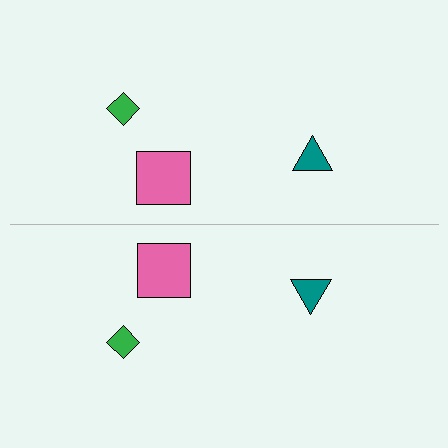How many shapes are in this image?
There are 6 shapes in this image.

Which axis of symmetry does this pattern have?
The pattern has a horizontal axis of symmetry running through the center of the image.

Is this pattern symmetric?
Yes, this pattern has bilateral (reflection) symmetry.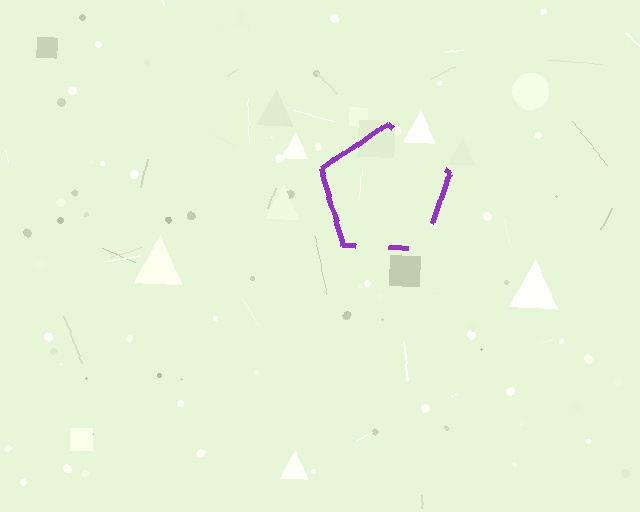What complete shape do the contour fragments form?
The contour fragments form a pentagon.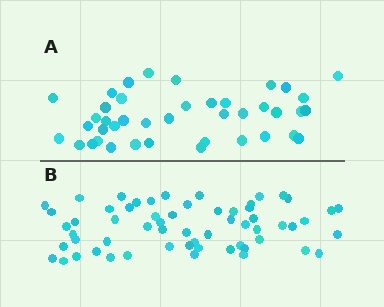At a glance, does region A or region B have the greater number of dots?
Region B (the bottom region) has more dots.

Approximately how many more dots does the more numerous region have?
Region B has approximately 20 more dots than region A.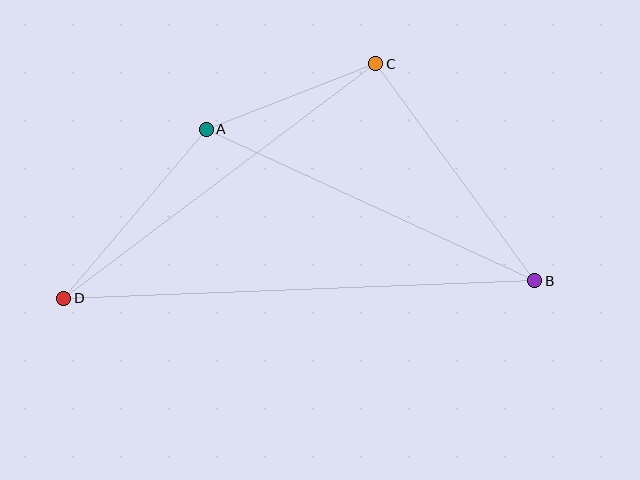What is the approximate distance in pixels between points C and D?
The distance between C and D is approximately 390 pixels.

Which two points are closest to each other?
Points A and C are closest to each other.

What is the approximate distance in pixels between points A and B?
The distance between A and B is approximately 362 pixels.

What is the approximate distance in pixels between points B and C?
The distance between B and C is approximately 269 pixels.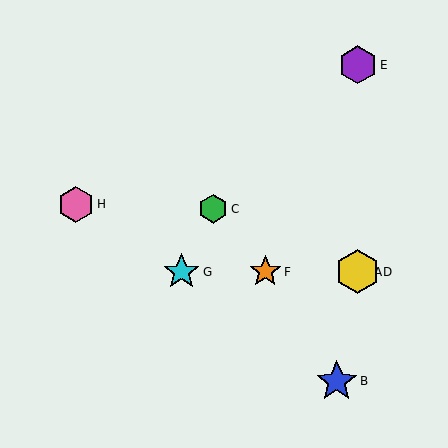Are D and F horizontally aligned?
Yes, both are at y≈272.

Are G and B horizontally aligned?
No, G is at y≈272 and B is at y≈381.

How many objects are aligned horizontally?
4 objects (A, D, F, G) are aligned horizontally.